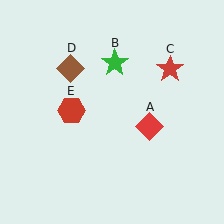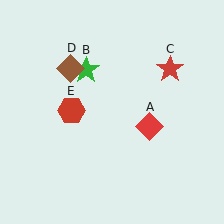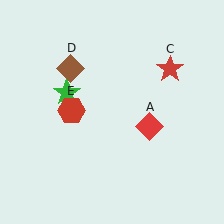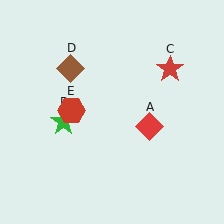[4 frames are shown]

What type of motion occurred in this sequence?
The green star (object B) rotated counterclockwise around the center of the scene.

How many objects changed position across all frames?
1 object changed position: green star (object B).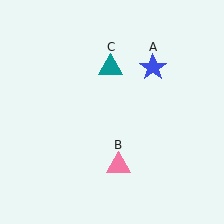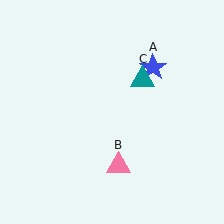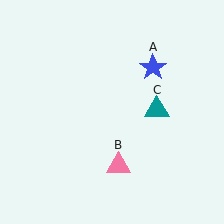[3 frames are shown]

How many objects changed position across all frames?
1 object changed position: teal triangle (object C).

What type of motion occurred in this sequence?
The teal triangle (object C) rotated clockwise around the center of the scene.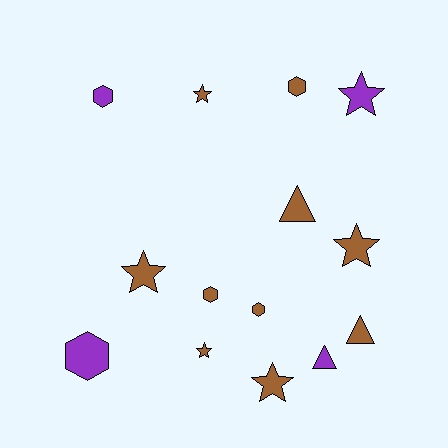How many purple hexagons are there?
There are 2 purple hexagons.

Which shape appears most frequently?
Star, with 6 objects.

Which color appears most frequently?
Brown, with 10 objects.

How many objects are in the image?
There are 14 objects.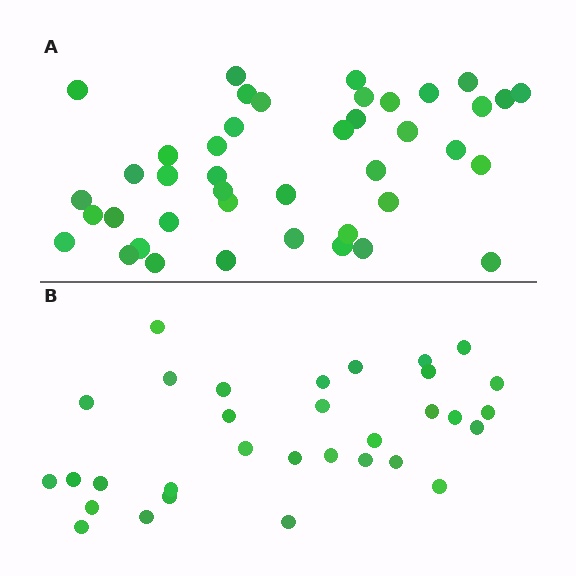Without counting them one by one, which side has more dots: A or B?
Region A (the top region) has more dots.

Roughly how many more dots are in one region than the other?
Region A has roughly 10 or so more dots than region B.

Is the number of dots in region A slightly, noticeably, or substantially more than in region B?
Region A has noticeably more, but not dramatically so. The ratio is roughly 1.3 to 1.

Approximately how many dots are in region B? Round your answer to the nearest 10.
About 30 dots. (The exact count is 32, which rounds to 30.)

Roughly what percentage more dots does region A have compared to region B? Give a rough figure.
About 30% more.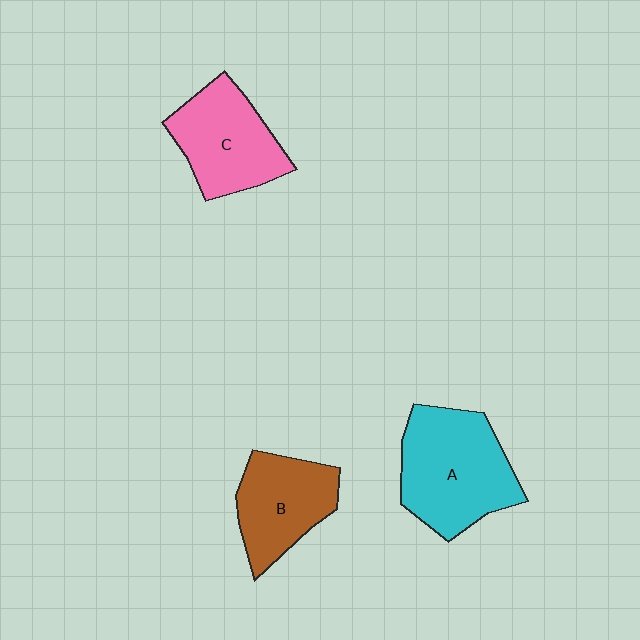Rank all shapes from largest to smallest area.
From largest to smallest: A (cyan), C (pink), B (brown).